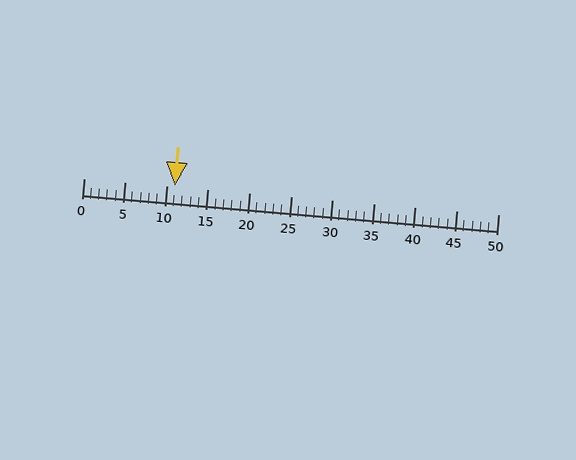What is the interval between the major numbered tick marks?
The major tick marks are spaced 5 units apart.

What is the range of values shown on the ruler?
The ruler shows values from 0 to 50.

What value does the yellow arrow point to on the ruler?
The yellow arrow points to approximately 11.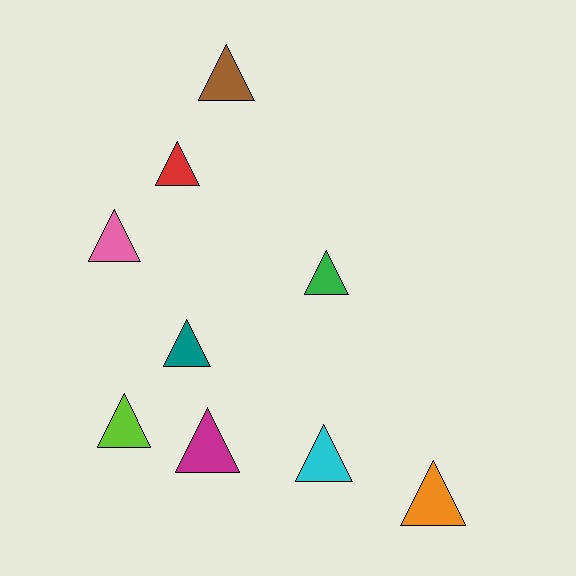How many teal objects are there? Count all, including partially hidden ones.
There is 1 teal object.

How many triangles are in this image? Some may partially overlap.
There are 9 triangles.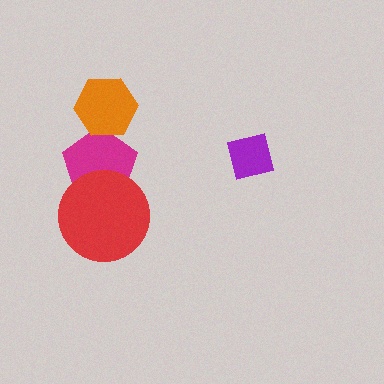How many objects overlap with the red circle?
1 object overlaps with the red circle.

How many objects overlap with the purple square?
0 objects overlap with the purple square.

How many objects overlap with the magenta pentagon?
2 objects overlap with the magenta pentagon.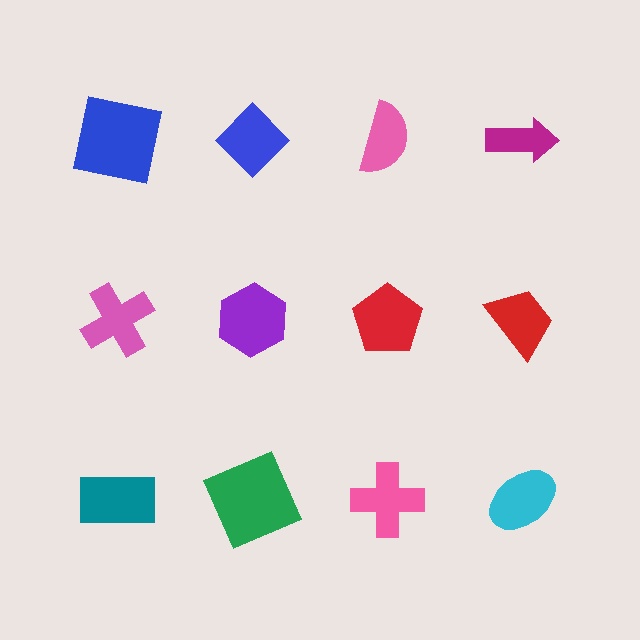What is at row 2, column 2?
A purple hexagon.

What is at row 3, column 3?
A pink cross.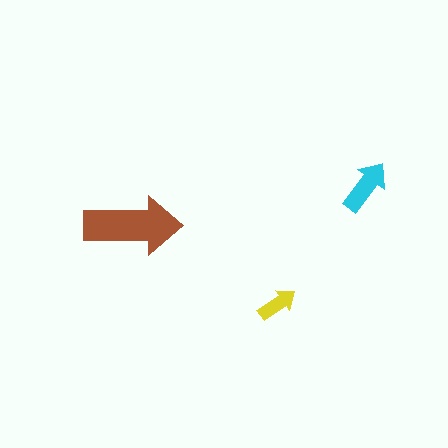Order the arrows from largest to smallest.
the brown one, the cyan one, the yellow one.